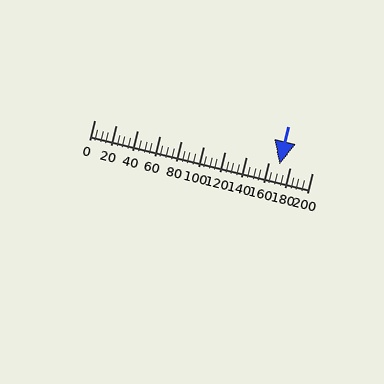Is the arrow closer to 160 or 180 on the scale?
The arrow is closer to 180.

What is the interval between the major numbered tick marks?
The major tick marks are spaced 20 units apart.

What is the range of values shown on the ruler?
The ruler shows values from 0 to 200.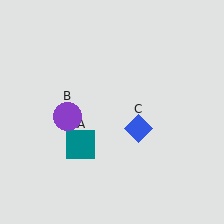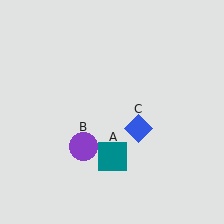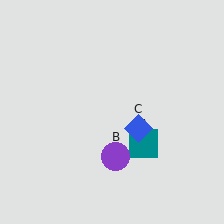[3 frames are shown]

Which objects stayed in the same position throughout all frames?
Blue diamond (object C) remained stationary.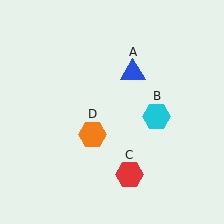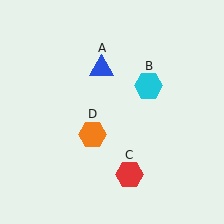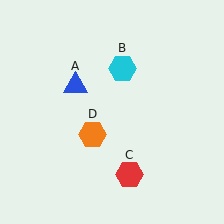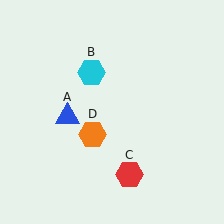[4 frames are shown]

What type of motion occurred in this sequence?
The blue triangle (object A), cyan hexagon (object B) rotated counterclockwise around the center of the scene.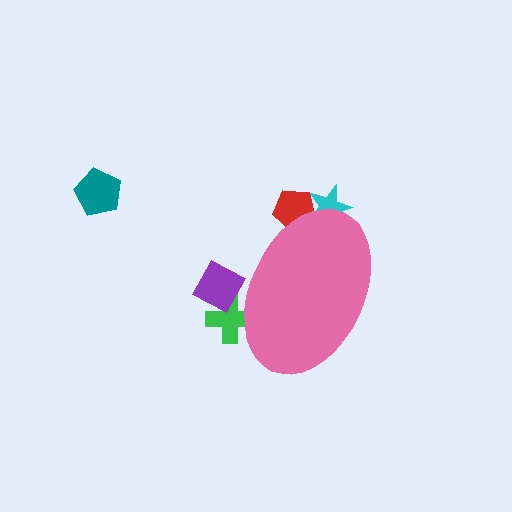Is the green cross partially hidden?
Yes, the green cross is partially hidden behind the pink ellipse.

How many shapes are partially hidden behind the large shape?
4 shapes are partially hidden.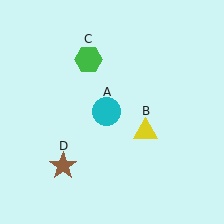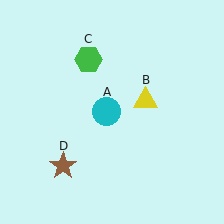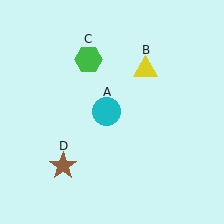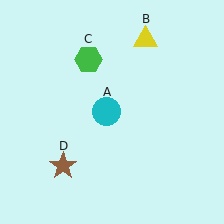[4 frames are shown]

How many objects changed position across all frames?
1 object changed position: yellow triangle (object B).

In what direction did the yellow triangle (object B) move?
The yellow triangle (object B) moved up.